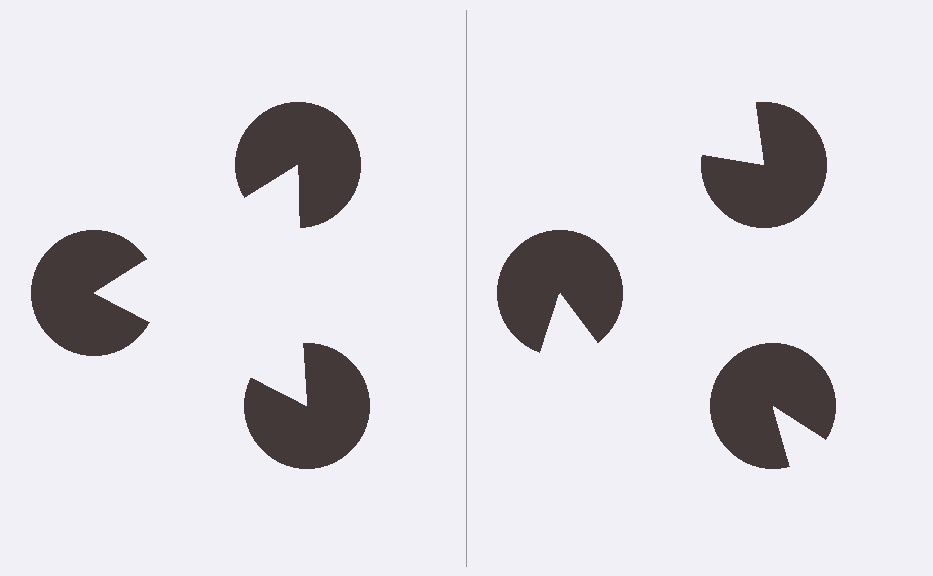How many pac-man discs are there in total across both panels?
6 — 3 on each side.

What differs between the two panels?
The pac-man discs are positioned identically on both sides; only the wedge orientations differ. On the left they align to a triangle; on the right they are misaligned.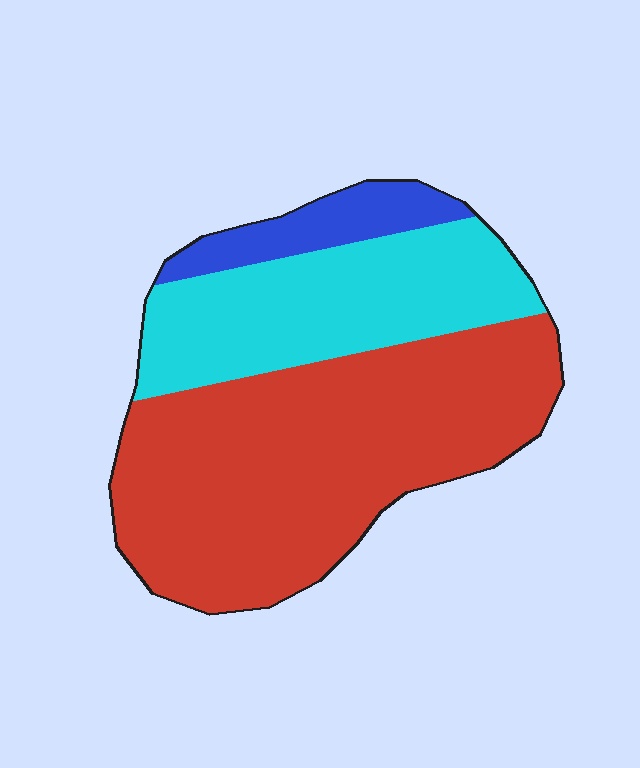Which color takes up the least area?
Blue, at roughly 10%.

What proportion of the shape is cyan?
Cyan covers 31% of the shape.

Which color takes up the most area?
Red, at roughly 60%.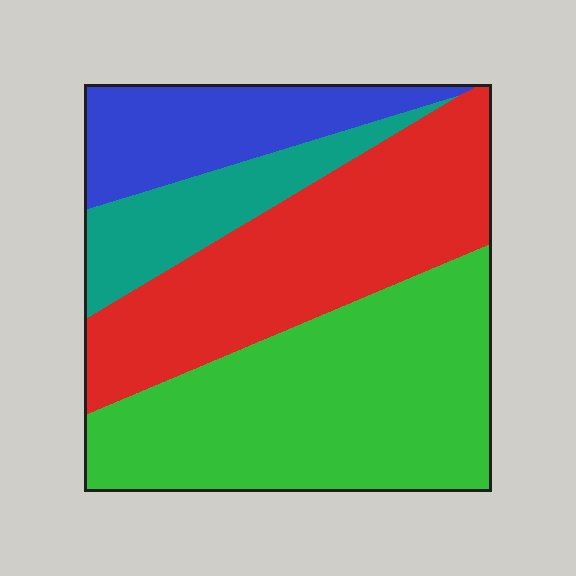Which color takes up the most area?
Green, at roughly 40%.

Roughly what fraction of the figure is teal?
Teal takes up about one eighth (1/8) of the figure.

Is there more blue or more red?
Red.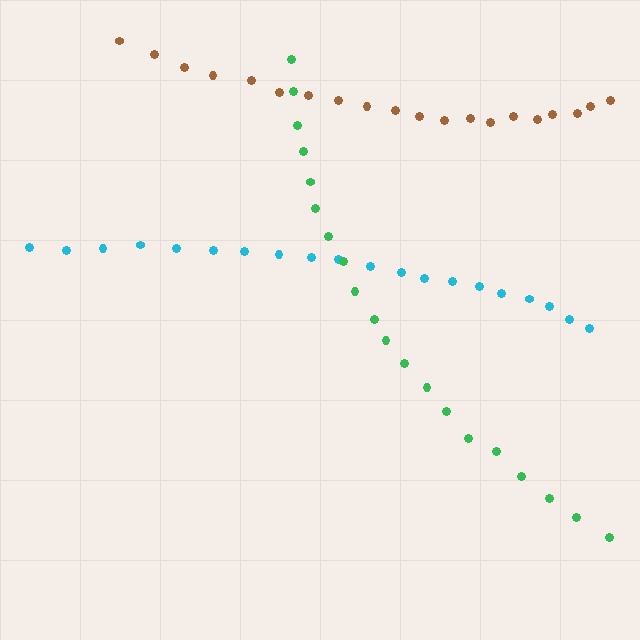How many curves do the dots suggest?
There are 3 distinct paths.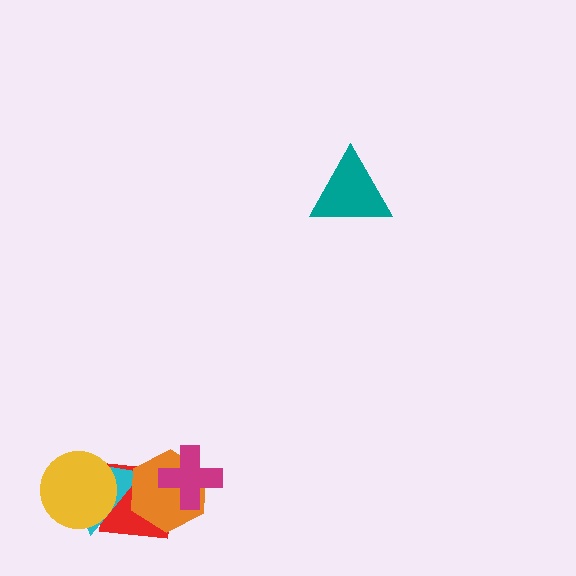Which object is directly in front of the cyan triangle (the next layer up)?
The orange hexagon is directly in front of the cyan triangle.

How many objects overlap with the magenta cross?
2 objects overlap with the magenta cross.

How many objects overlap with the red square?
4 objects overlap with the red square.